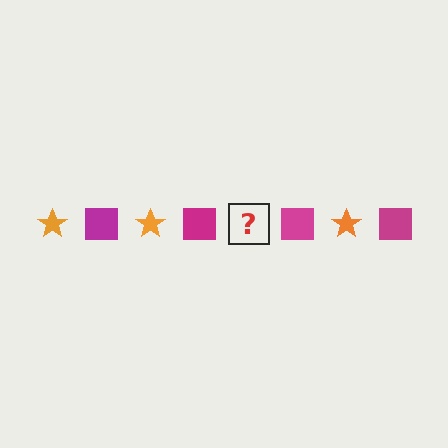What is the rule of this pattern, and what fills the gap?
The rule is that the pattern alternates between orange star and magenta square. The gap should be filled with an orange star.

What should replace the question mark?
The question mark should be replaced with an orange star.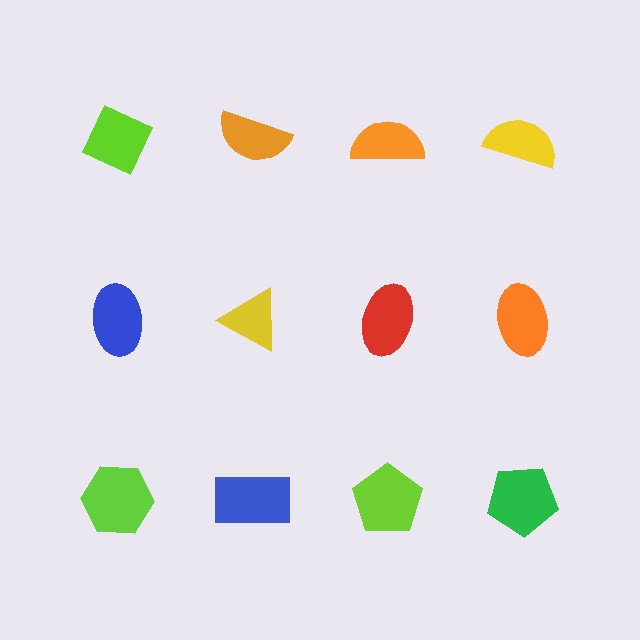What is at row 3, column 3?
A lime pentagon.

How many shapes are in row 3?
4 shapes.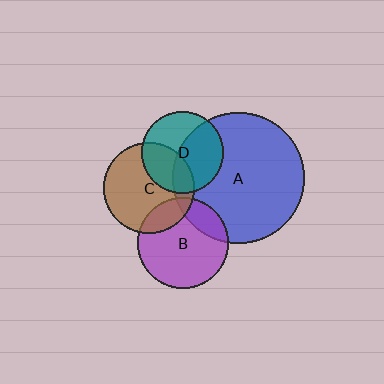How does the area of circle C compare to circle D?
Approximately 1.2 times.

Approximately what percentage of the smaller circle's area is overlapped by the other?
Approximately 20%.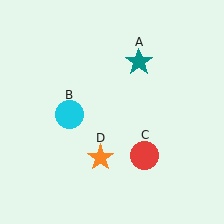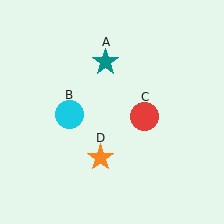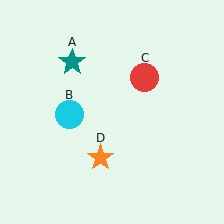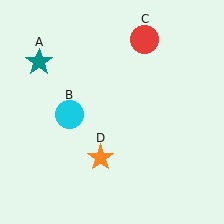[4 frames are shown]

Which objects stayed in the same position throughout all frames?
Cyan circle (object B) and orange star (object D) remained stationary.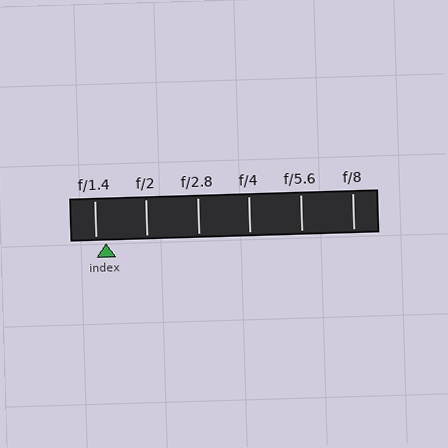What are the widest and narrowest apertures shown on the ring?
The widest aperture shown is f/1.4 and the narrowest is f/8.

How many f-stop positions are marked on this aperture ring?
There are 6 f-stop positions marked.